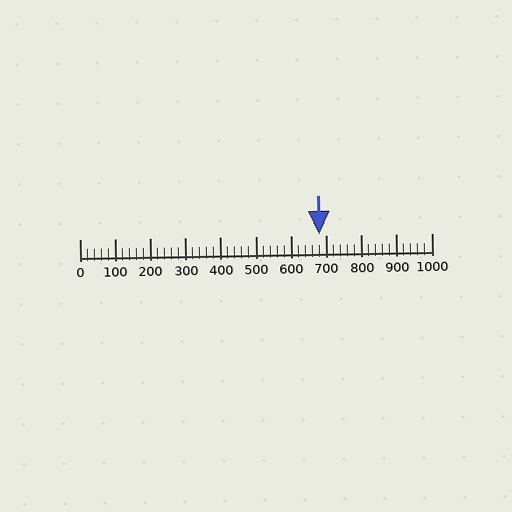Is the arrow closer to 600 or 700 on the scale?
The arrow is closer to 700.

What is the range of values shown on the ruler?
The ruler shows values from 0 to 1000.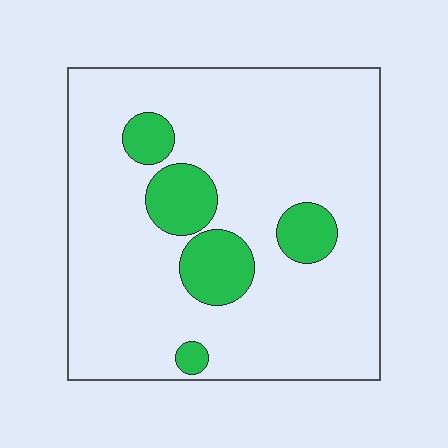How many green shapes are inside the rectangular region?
5.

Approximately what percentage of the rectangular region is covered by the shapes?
Approximately 15%.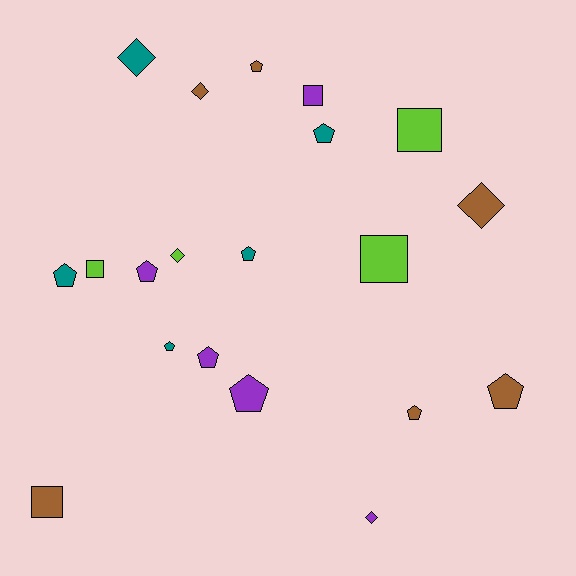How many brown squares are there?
There is 1 brown square.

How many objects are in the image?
There are 20 objects.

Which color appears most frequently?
Brown, with 6 objects.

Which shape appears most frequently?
Pentagon, with 10 objects.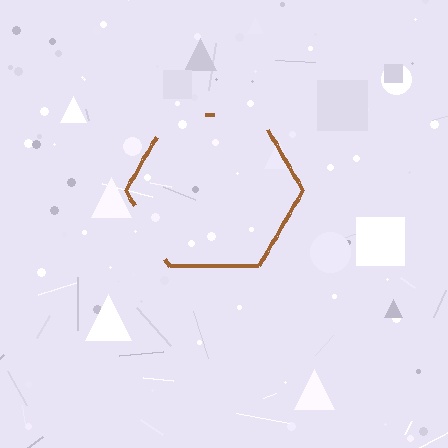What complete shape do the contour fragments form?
The contour fragments form a hexagon.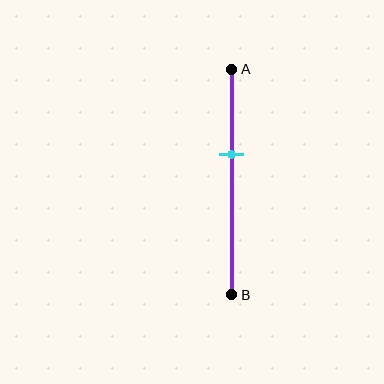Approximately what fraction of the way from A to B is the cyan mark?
The cyan mark is approximately 40% of the way from A to B.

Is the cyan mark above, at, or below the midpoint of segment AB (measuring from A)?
The cyan mark is above the midpoint of segment AB.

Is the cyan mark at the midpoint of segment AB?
No, the mark is at about 40% from A, not at the 50% midpoint.